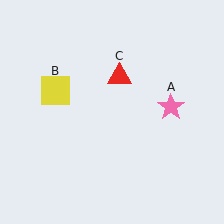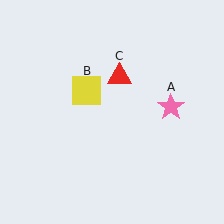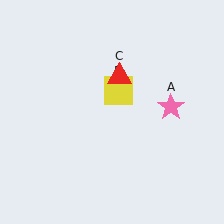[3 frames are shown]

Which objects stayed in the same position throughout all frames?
Pink star (object A) and red triangle (object C) remained stationary.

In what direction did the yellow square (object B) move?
The yellow square (object B) moved right.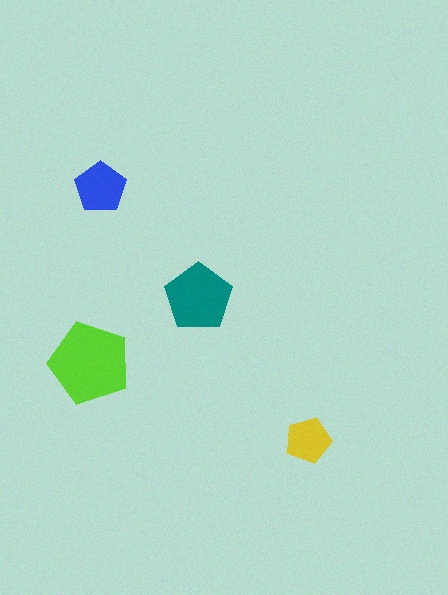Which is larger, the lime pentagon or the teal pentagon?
The lime one.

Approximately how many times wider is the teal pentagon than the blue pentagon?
About 1.5 times wider.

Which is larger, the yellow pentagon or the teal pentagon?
The teal one.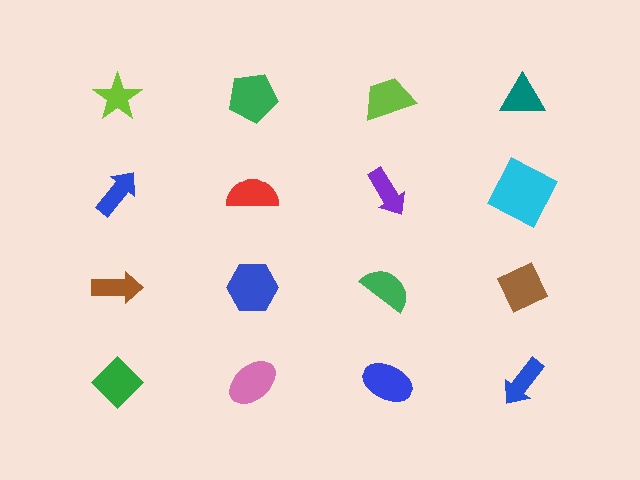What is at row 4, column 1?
A green diamond.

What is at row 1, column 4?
A teal triangle.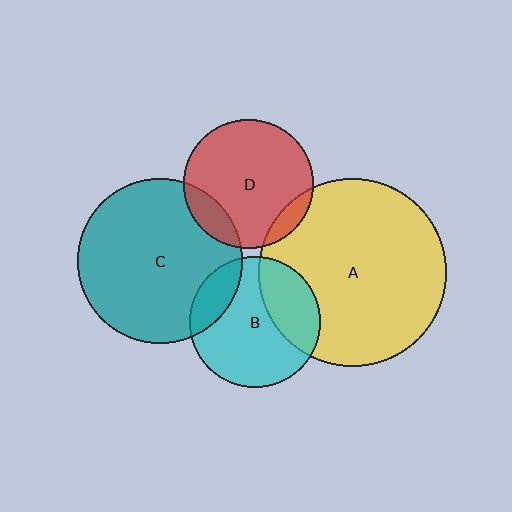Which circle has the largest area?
Circle A (yellow).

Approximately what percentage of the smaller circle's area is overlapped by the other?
Approximately 30%.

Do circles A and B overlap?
Yes.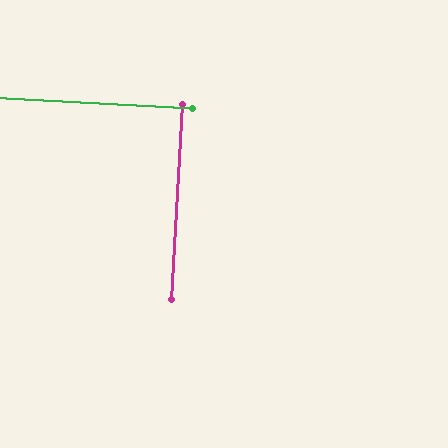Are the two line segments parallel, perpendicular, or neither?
Perpendicular — they meet at approximately 90°.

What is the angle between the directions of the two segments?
Approximately 90 degrees.